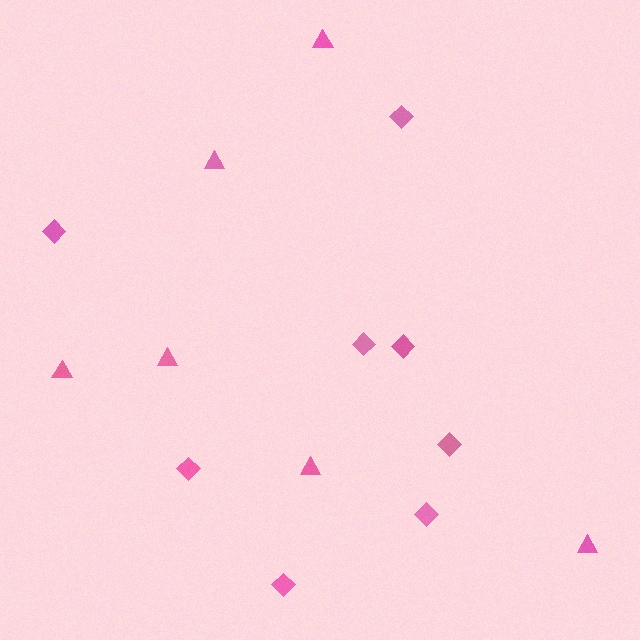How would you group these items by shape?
There are 2 groups: one group of triangles (6) and one group of diamonds (8).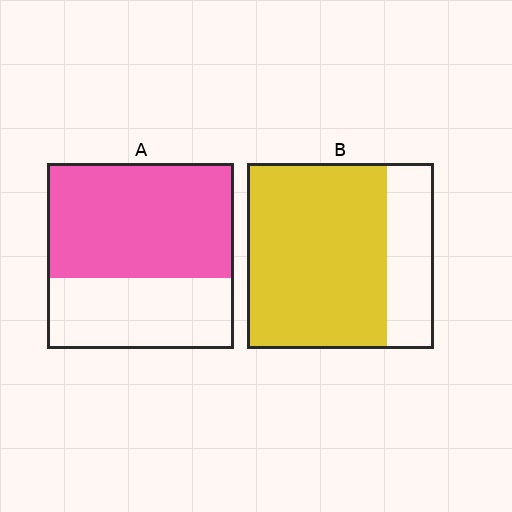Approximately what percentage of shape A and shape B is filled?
A is approximately 60% and B is approximately 75%.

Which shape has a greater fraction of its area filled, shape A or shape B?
Shape B.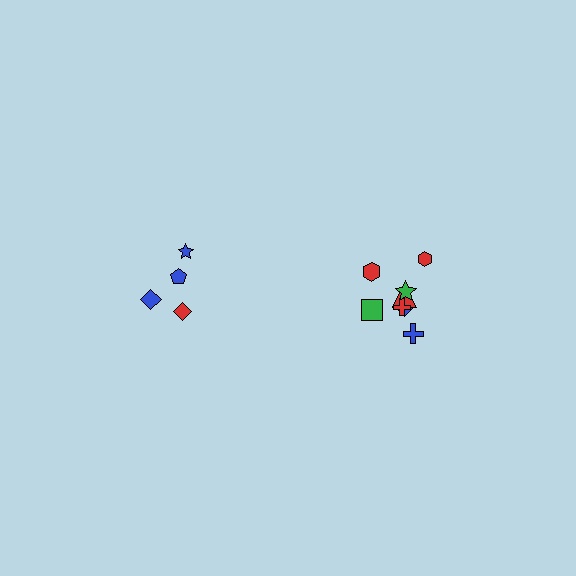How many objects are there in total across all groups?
There are 12 objects.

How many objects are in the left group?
There are 4 objects.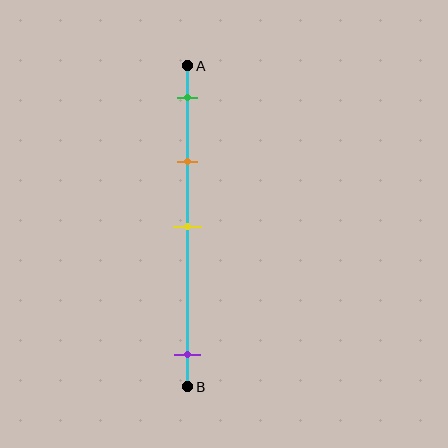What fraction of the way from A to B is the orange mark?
The orange mark is approximately 30% (0.3) of the way from A to B.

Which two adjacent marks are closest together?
The green and orange marks are the closest adjacent pair.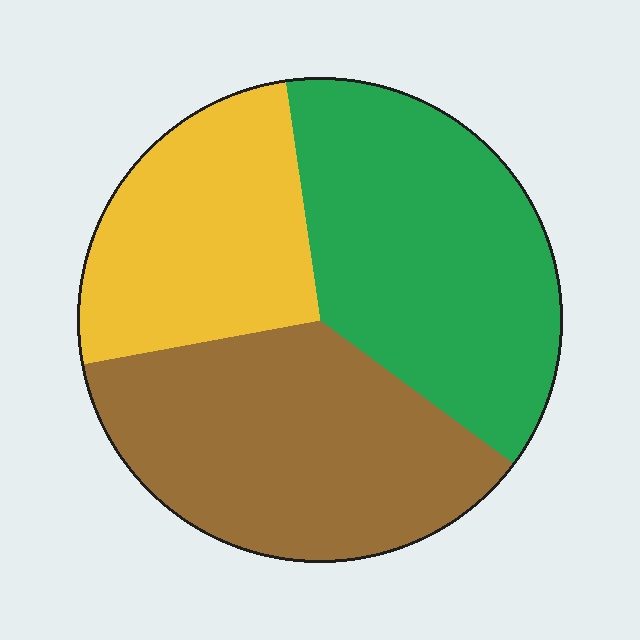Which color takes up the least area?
Yellow, at roughly 25%.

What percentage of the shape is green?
Green covers 37% of the shape.